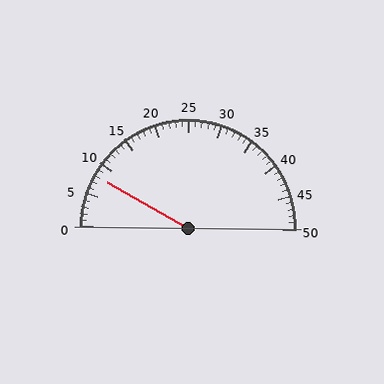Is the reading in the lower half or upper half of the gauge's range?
The reading is in the lower half of the range (0 to 50).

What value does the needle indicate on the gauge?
The needle indicates approximately 8.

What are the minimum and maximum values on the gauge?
The gauge ranges from 0 to 50.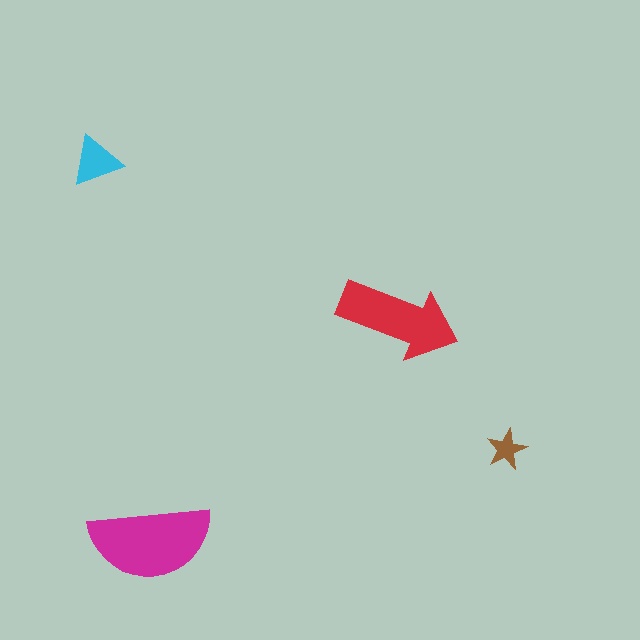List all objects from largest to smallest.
The magenta semicircle, the red arrow, the cyan triangle, the brown star.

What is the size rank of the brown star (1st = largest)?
4th.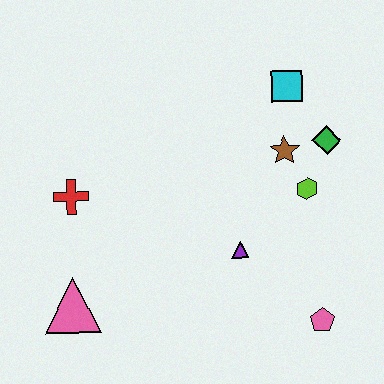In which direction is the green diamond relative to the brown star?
The green diamond is to the right of the brown star.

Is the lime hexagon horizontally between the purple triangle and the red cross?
No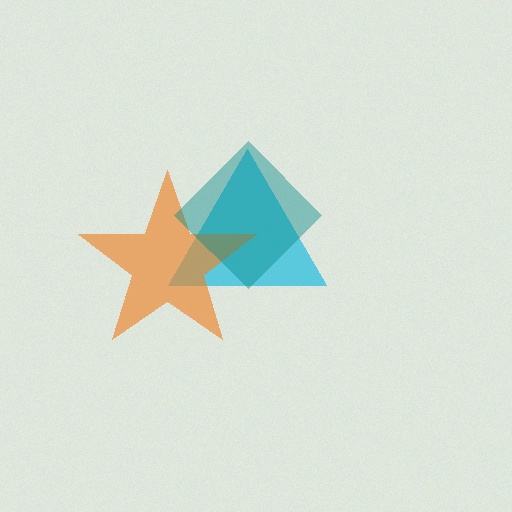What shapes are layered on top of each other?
The layered shapes are: a cyan triangle, an orange star, a teal diamond.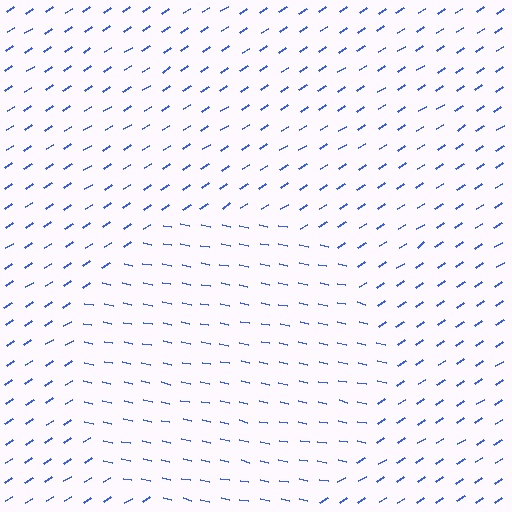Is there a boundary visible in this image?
Yes, there is a texture boundary formed by a change in line orientation.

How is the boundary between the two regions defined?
The boundary is defined purely by a change in line orientation (approximately 45 degrees difference). All lines are the same color and thickness.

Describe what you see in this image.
The image is filled with small blue line segments. A circle region in the image has lines oriented differently from the surrounding lines, creating a visible texture boundary.